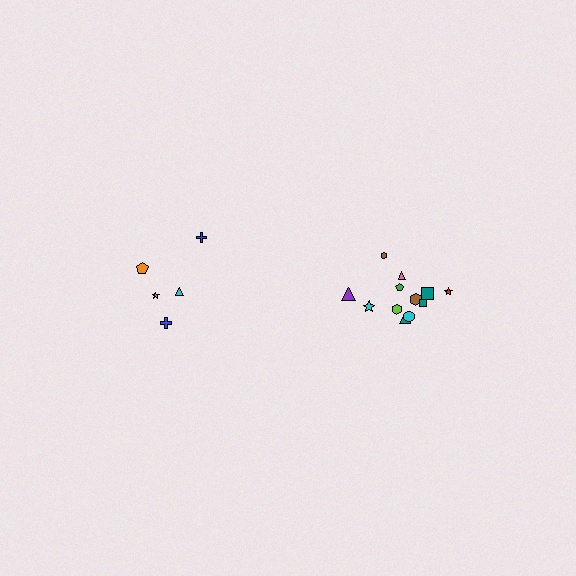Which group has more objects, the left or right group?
The right group.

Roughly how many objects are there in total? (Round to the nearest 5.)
Roughly 15 objects in total.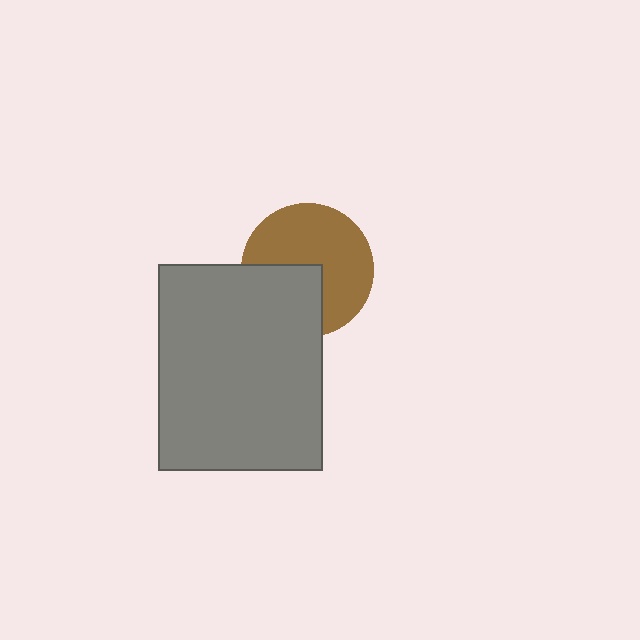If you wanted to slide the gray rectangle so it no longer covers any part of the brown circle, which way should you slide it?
Slide it toward the lower-left — that is the most direct way to separate the two shapes.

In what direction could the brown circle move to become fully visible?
The brown circle could move toward the upper-right. That would shift it out from behind the gray rectangle entirely.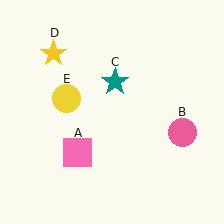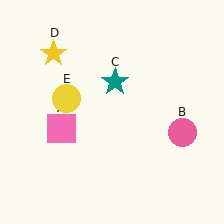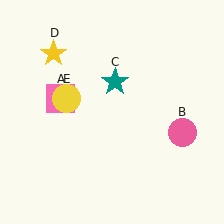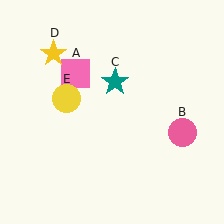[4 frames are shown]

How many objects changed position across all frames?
1 object changed position: pink square (object A).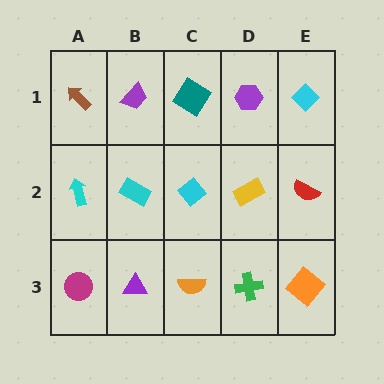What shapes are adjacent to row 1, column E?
A red semicircle (row 2, column E), a purple hexagon (row 1, column D).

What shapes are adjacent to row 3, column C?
A cyan diamond (row 2, column C), a purple triangle (row 3, column B), a green cross (row 3, column D).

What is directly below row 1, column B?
A cyan rectangle.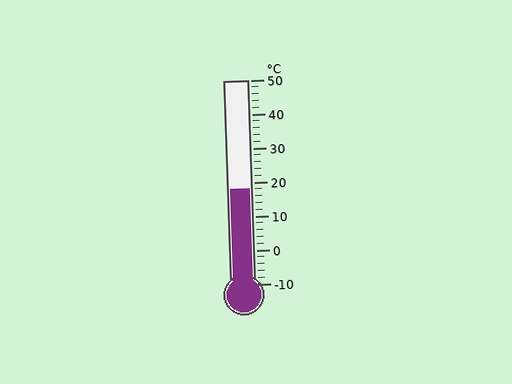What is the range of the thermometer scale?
The thermometer scale ranges from -10°C to 50°C.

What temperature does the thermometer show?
The thermometer shows approximately 18°C.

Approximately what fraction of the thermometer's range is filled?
The thermometer is filled to approximately 45% of its range.